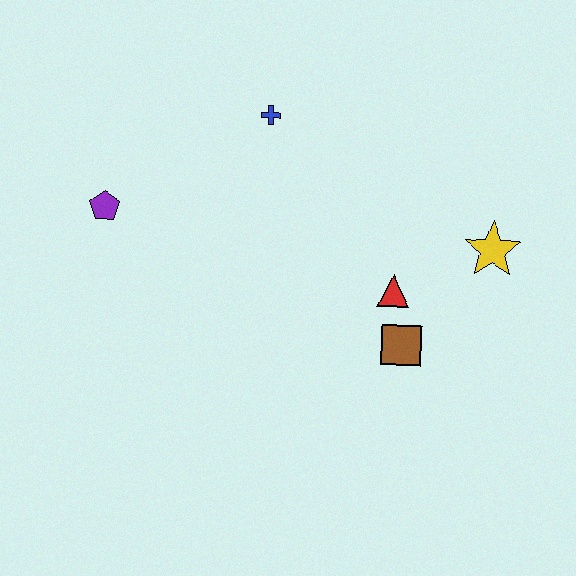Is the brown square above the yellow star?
No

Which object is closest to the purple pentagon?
The blue cross is closest to the purple pentagon.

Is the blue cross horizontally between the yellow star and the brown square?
No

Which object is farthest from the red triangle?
The purple pentagon is farthest from the red triangle.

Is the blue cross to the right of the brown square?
No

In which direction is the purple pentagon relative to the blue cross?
The purple pentagon is to the left of the blue cross.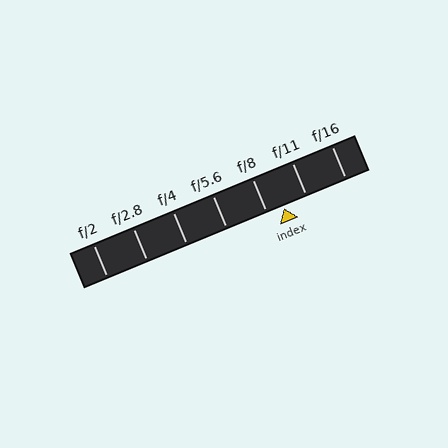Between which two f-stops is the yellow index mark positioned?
The index mark is between f/8 and f/11.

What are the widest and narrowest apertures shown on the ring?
The widest aperture shown is f/2 and the narrowest is f/16.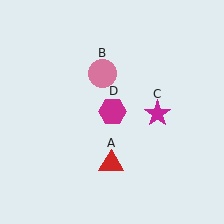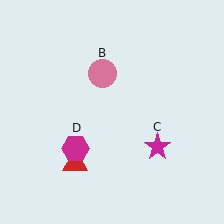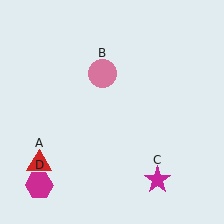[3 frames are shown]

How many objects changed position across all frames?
3 objects changed position: red triangle (object A), magenta star (object C), magenta hexagon (object D).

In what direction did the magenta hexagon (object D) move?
The magenta hexagon (object D) moved down and to the left.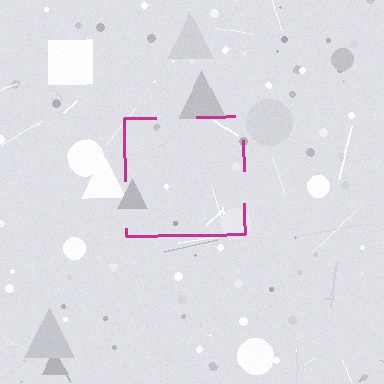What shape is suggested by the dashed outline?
The dashed outline suggests a square.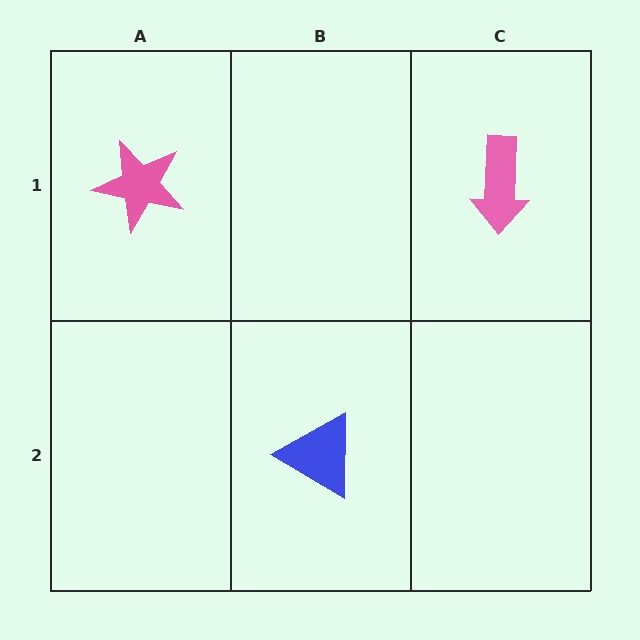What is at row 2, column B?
A blue triangle.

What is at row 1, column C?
A pink arrow.